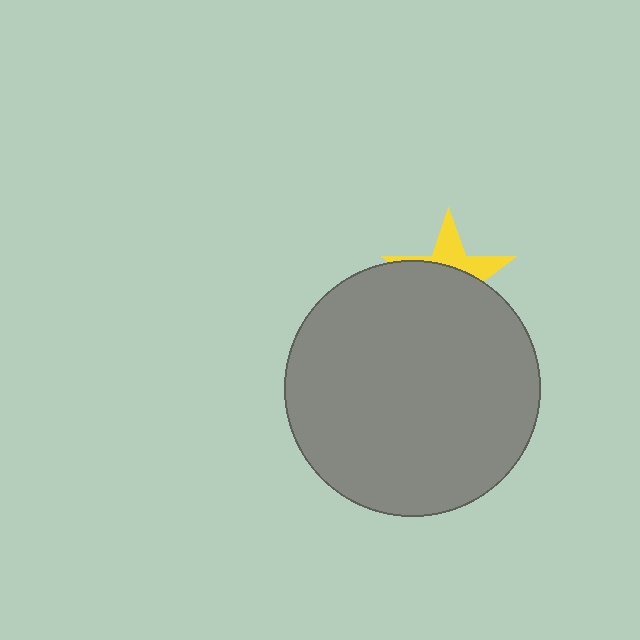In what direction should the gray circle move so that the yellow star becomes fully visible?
The gray circle should move down. That is the shortest direction to clear the overlap and leave the yellow star fully visible.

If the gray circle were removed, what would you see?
You would see the complete yellow star.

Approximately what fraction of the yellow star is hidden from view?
Roughly 63% of the yellow star is hidden behind the gray circle.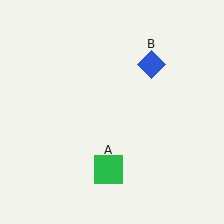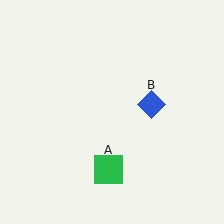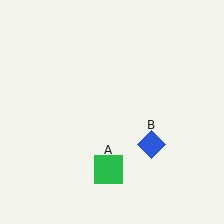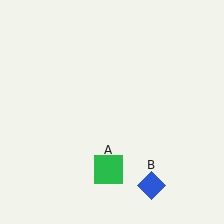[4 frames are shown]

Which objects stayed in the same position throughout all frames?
Green square (object A) remained stationary.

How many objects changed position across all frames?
1 object changed position: blue diamond (object B).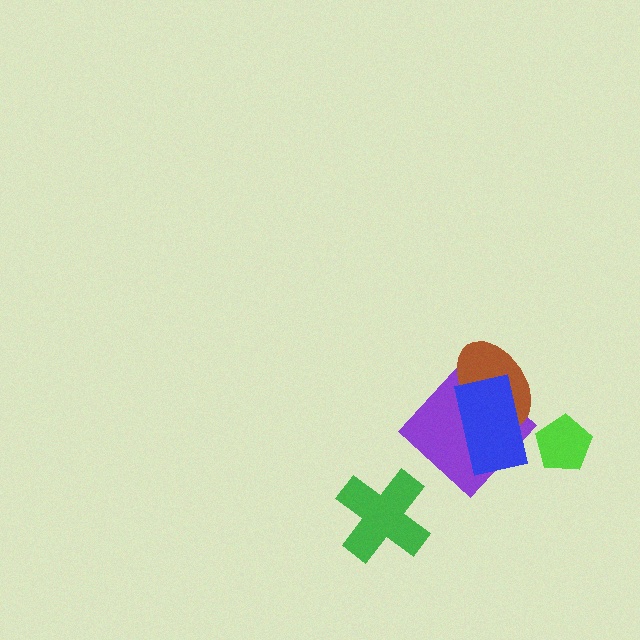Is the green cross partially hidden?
No, no other shape covers it.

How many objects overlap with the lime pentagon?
0 objects overlap with the lime pentagon.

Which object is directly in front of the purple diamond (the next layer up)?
The brown ellipse is directly in front of the purple diamond.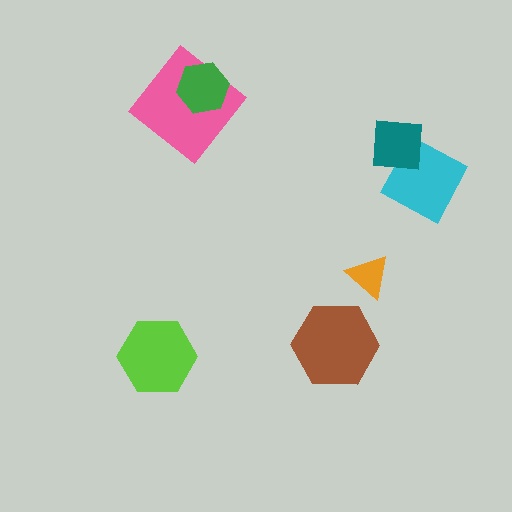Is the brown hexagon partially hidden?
No, no other shape covers it.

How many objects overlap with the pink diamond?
1 object overlaps with the pink diamond.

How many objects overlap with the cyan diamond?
1 object overlaps with the cyan diamond.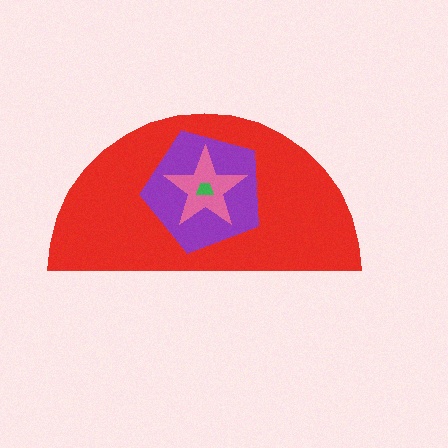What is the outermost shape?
The red semicircle.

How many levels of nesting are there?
4.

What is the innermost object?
The green trapezoid.